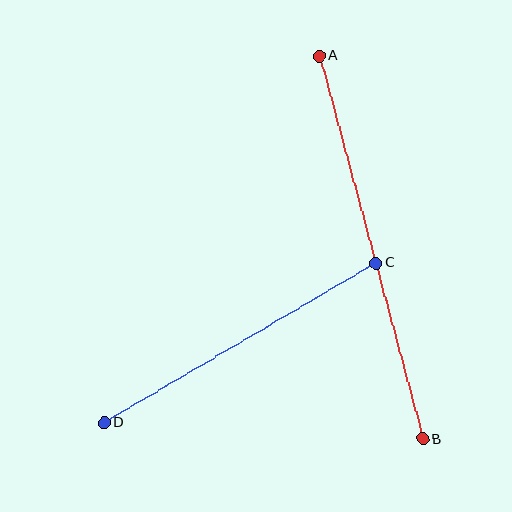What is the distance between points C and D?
The distance is approximately 316 pixels.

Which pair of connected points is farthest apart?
Points A and B are farthest apart.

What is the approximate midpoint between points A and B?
The midpoint is at approximately (371, 247) pixels.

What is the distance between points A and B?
The distance is approximately 396 pixels.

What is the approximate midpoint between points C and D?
The midpoint is at approximately (240, 343) pixels.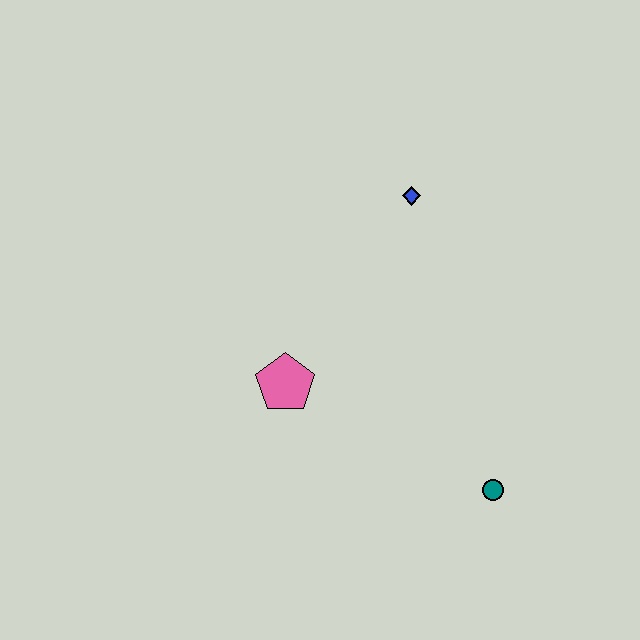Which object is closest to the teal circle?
The pink pentagon is closest to the teal circle.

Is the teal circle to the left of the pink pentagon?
No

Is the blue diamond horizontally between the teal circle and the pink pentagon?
Yes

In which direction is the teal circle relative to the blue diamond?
The teal circle is below the blue diamond.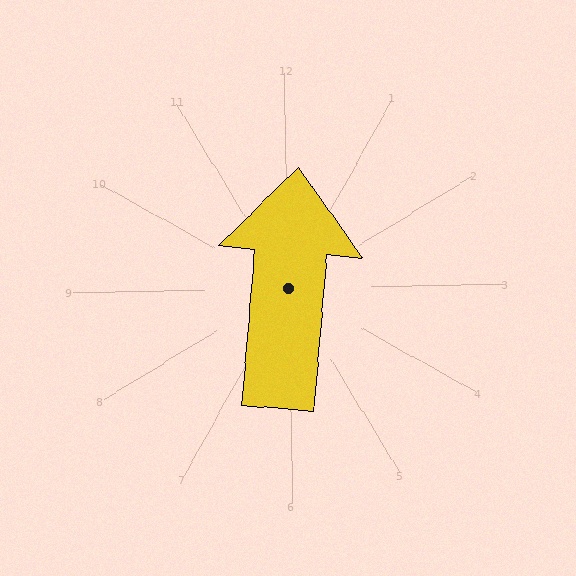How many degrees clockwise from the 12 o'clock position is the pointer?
Approximately 6 degrees.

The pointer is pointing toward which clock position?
Roughly 12 o'clock.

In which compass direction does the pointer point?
North.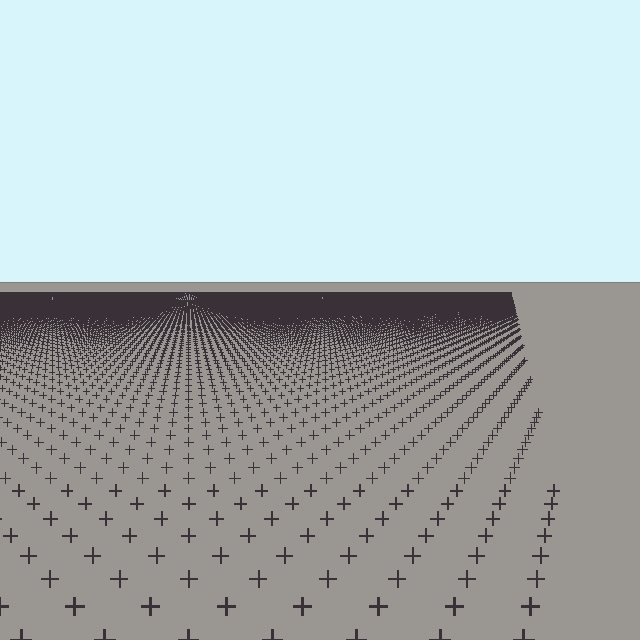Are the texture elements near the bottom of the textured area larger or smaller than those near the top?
Larger. Near the bottom, elements are closer to the viewer and appear at a bigger on-screen size.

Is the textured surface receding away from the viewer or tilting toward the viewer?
The surface is receding away from the viewer. Texture elements get smaller and denser toward the top.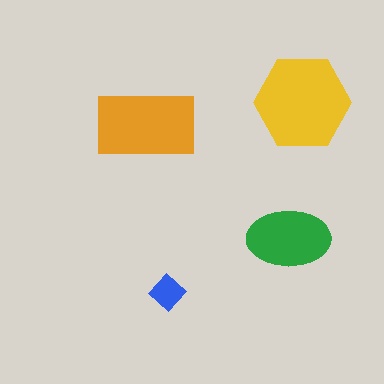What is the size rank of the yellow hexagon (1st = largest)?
1st.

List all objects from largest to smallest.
The yellow hexagon, the orange rectangle, the green ellipse, the blue diamond.